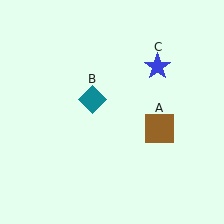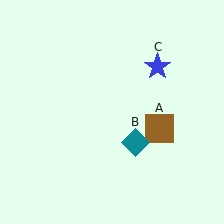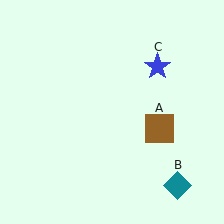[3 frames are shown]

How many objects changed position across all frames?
1 object changed position: teal diamond (object B).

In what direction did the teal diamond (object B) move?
The teal diamond (object B) moved down and to the right.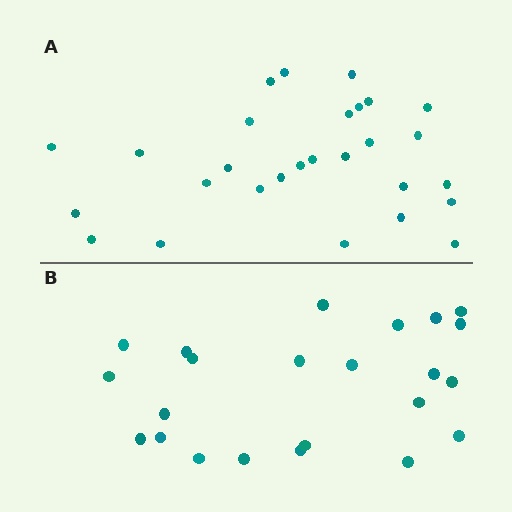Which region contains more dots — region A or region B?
Region A (the top region) has more dots.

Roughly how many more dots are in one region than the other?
Region A has about 5 more dots than region B.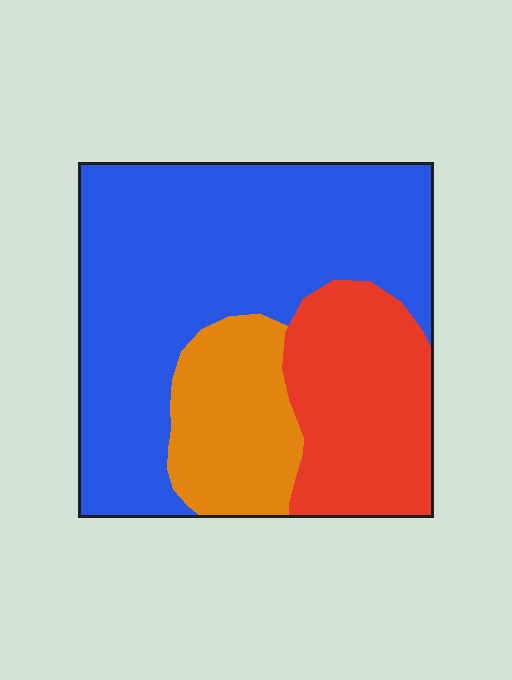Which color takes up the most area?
Blue, at roughly 55%.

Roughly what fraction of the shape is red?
Red covers roughly 25% of the shape.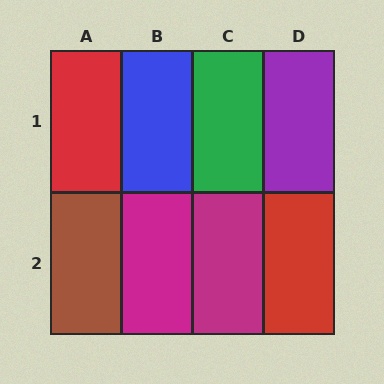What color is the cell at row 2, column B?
Magenta.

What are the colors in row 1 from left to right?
Red, blue, green, purple.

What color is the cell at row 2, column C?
Magenta.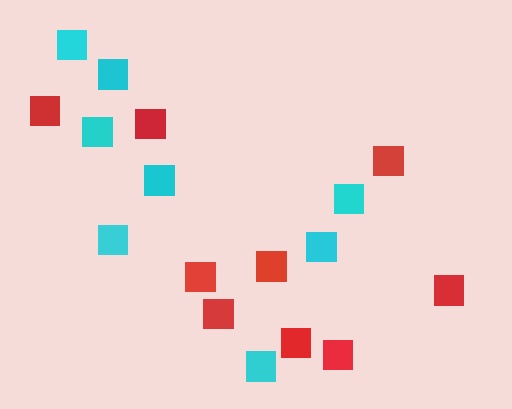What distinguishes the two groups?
There are 2 groups: one group of cyan squares (8) and one group of red squares (9).